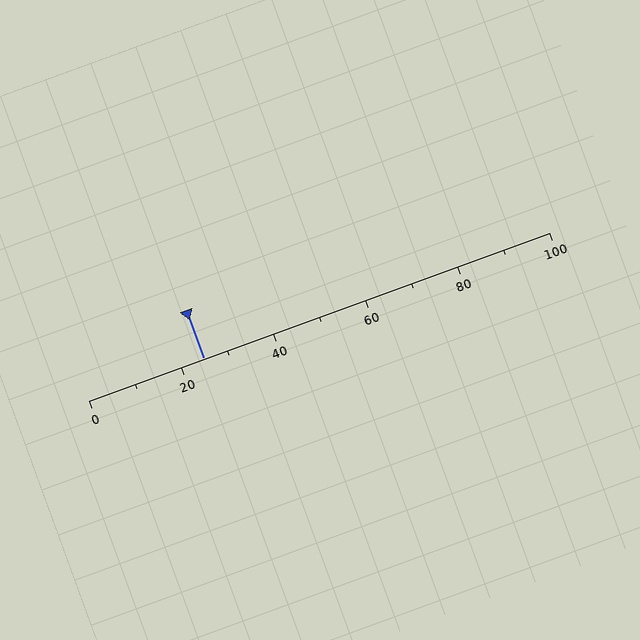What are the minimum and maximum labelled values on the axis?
The axis runs from 0 to 100.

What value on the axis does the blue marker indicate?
The marker indicates approximately 25.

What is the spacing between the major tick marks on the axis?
The major ticks are spaced 20 apart.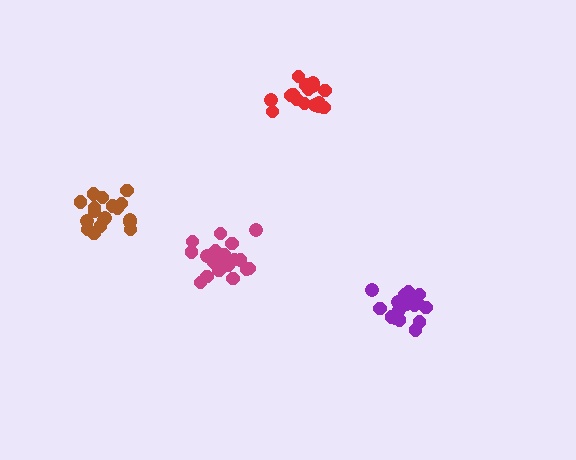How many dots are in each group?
Group 1: 21 dots, Group 2: 16 dots, Group 3: 21 dots, Group 4: 18 dots (76 total).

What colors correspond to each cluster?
The clusters are colored: magenta, red, purple, brown.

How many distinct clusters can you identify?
There are 4 distinct clusters.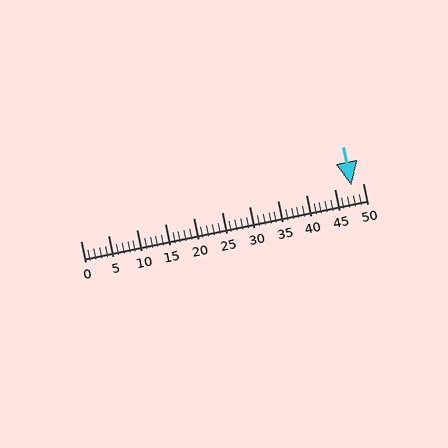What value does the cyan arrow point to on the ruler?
The cyan arrow points to approximately 48.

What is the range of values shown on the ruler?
The ruler shows values from 0 to 50.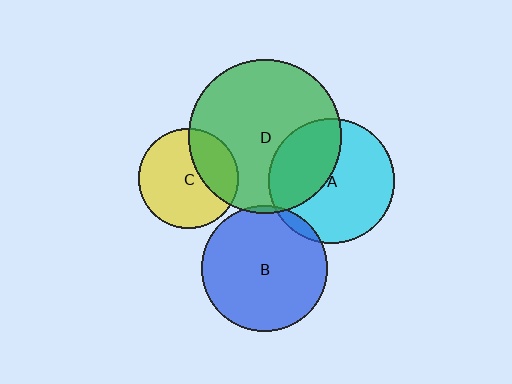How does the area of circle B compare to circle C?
Approximately 1.6 times.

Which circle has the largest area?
Circle D (green).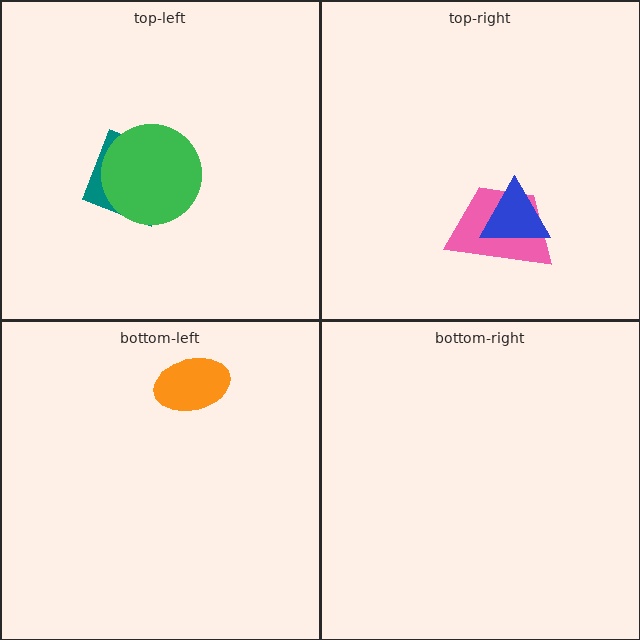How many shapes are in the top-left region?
2.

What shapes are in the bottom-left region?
The orange ellipse.